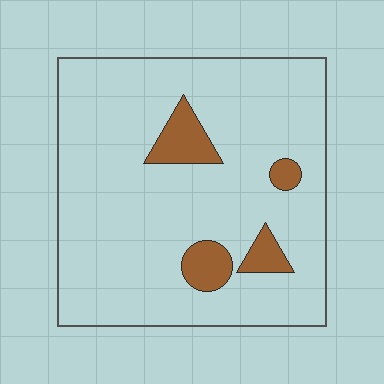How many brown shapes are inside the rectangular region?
4.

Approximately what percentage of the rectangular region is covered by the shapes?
Approximately 10%.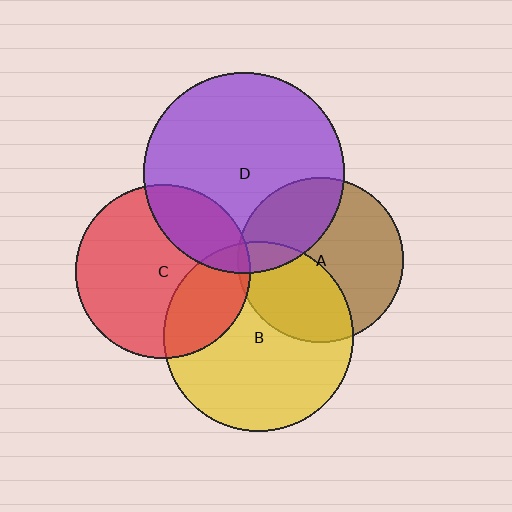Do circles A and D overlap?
Yes.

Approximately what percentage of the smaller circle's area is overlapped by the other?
Approximately 30%.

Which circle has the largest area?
Circle D (purple).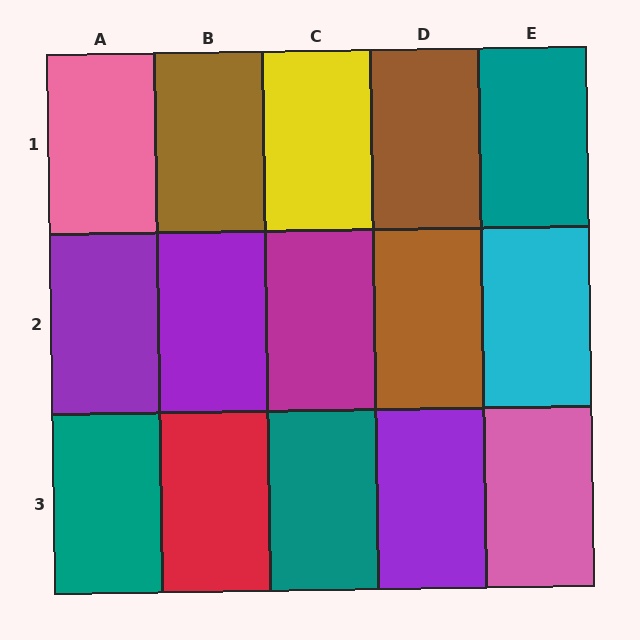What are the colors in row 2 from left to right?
Purple, purple, magenta, brown, cyan.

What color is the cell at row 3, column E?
Pink.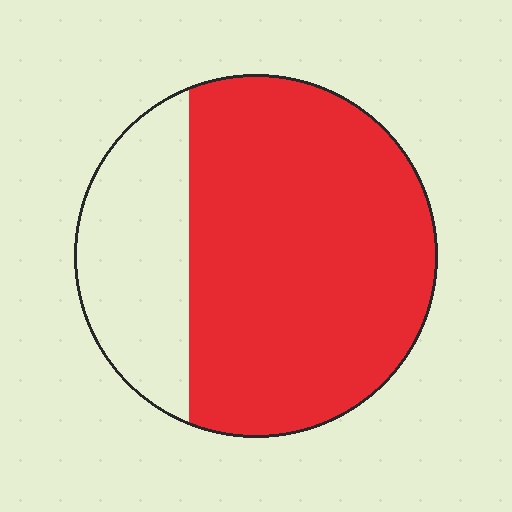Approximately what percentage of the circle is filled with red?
Approximately 75%.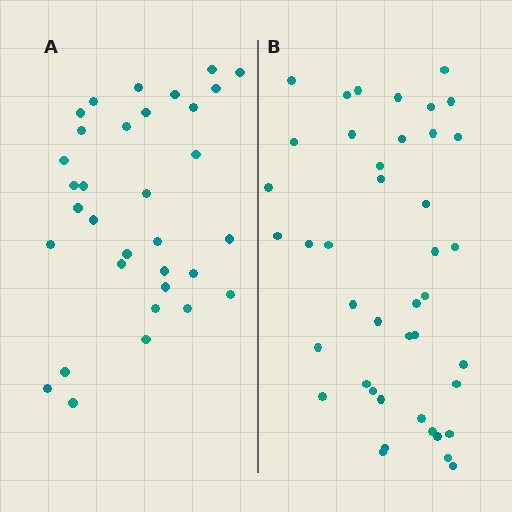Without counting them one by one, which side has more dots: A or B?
Region B (the right region) has more dots.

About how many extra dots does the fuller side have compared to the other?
Region B has roughly 8 or so more dots than region A.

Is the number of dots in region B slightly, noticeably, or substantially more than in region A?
Region B has noticeably more, but not dramatically so. The ratio is roughly 1.3 to 1.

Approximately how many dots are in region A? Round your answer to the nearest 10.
About 30 dots. (The exact count is 33, which rounds to 30.)